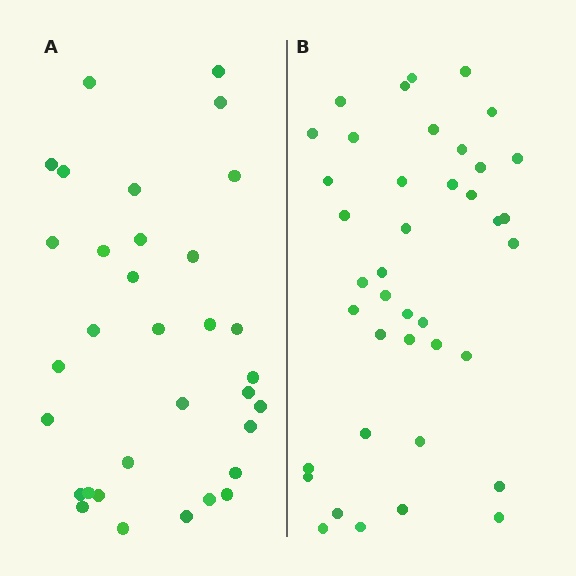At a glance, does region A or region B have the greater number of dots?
Region B (the right region) has more dots.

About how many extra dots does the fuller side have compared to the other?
Region B has roughly 8 or so more dots than region A.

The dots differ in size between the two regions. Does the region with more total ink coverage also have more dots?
No. Region A has more total ink coverage because its dots are larger, but region B actually contains more individual dots. Total area can be misleading — the number of items is what matters here.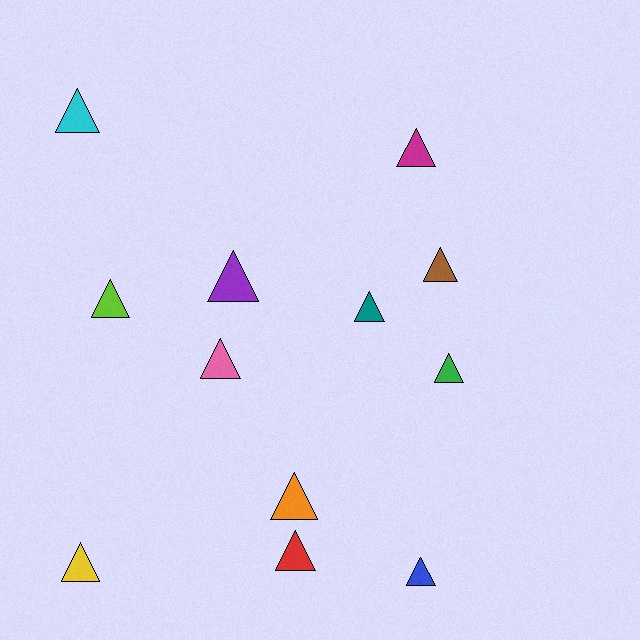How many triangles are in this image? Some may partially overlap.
There are 12 triangles.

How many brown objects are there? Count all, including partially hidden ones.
There is 1 brown object.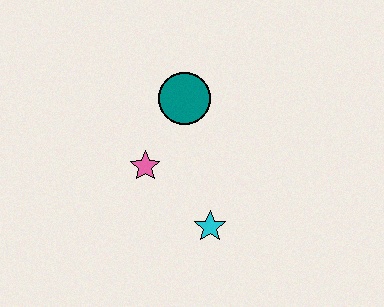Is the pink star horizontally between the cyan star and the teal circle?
No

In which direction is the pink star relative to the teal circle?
The pink star is below the teal circle.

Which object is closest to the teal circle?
The pink star is closest to the teal circle.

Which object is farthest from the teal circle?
The cyan star is farthest from the teal circle.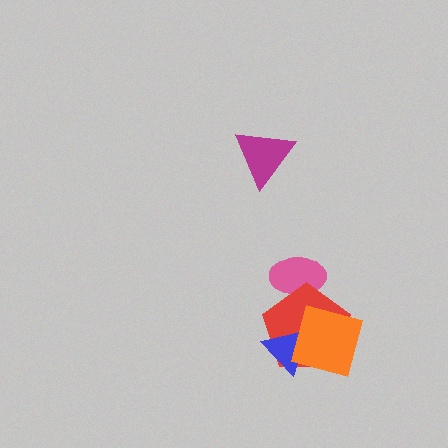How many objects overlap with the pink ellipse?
1 object overlaps with the pink ellipse.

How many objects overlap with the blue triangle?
2 objects overlap with the blue triangle.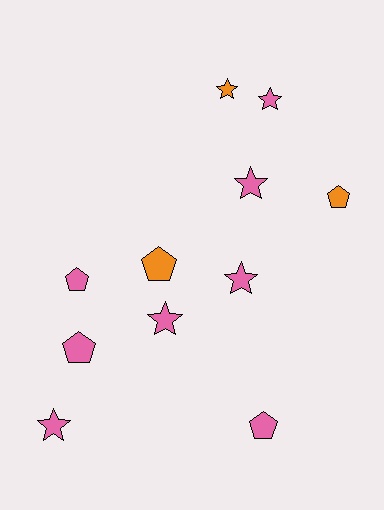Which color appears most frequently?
Pink, with 8 objects.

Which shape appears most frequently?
Star, with 6 objects.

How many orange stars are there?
There is 1 orange star.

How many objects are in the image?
There are 11 objects.